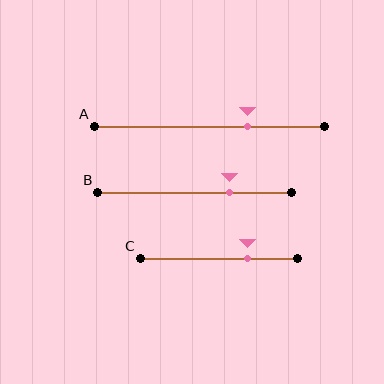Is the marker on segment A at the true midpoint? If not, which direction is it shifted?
No, the marker on segment A is shifted to the right by about 17% of the segment length.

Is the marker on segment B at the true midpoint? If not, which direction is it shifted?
No, the marker on segment B is shifted to the right by about 18% of the segment length.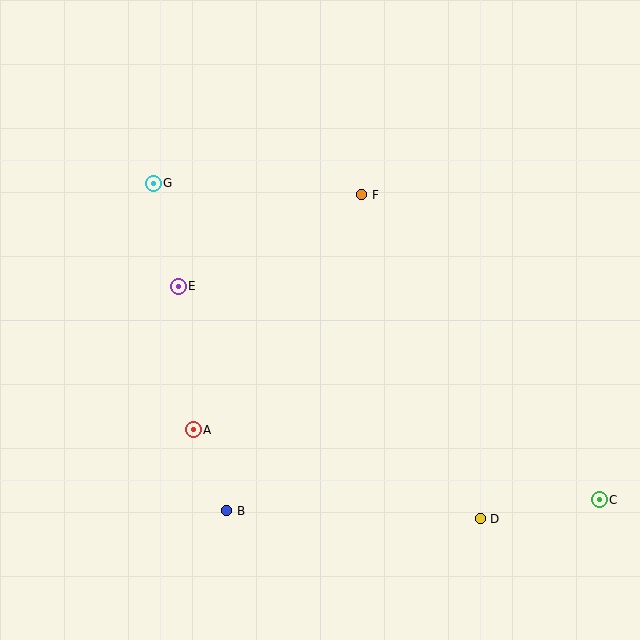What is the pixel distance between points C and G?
The distance between C and G is 547 pixels.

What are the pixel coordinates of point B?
Point B is at (227, 511).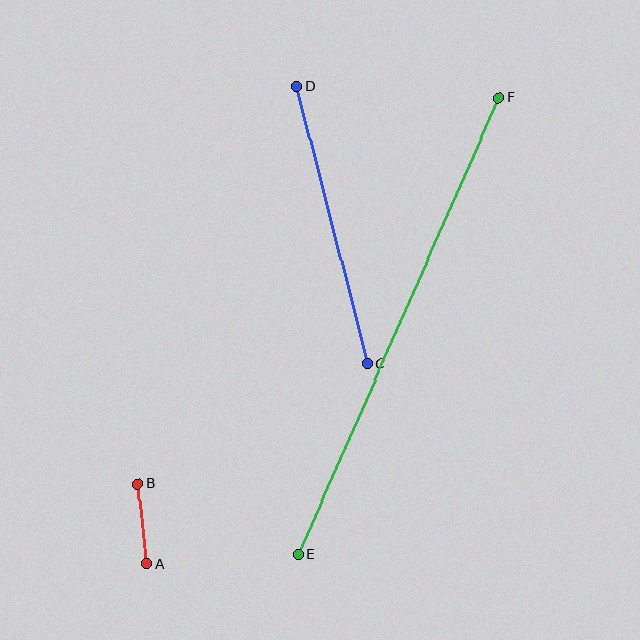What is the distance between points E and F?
The distance is approximately 499 pixels.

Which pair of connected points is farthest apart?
Points E and F are farthest apart.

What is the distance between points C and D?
The distance is approximately 286 pixels.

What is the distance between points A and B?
The distance is approximately 81 pixels.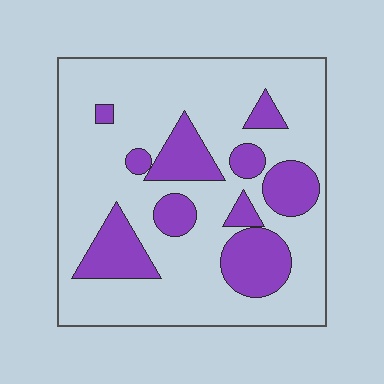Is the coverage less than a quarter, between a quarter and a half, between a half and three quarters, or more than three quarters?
Between a quarter and a half.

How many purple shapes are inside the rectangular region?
10.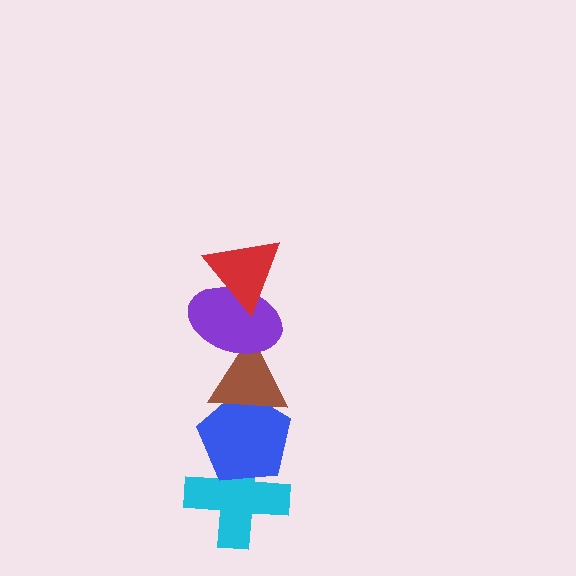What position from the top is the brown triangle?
The brown triangle is 3rd from the top.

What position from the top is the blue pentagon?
The blue pentagon is 4th from the top.